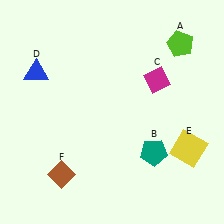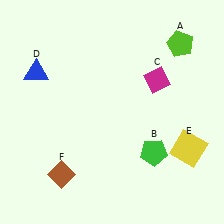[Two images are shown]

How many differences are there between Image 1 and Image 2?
There is 1 difference between the two images.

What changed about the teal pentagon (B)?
In Image 1, B is teal. In Image 2, it changed to green.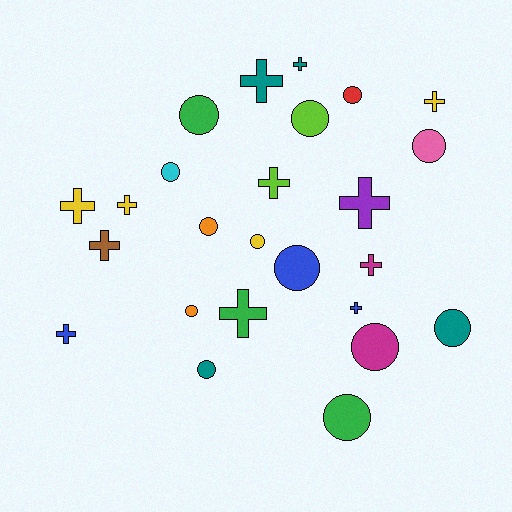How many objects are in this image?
There are 25 objects.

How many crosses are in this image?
There are 12 crosses.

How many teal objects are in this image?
There are 4 teal objects.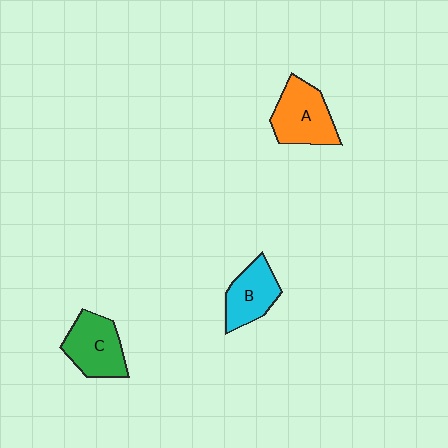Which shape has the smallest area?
Shape B (cyan).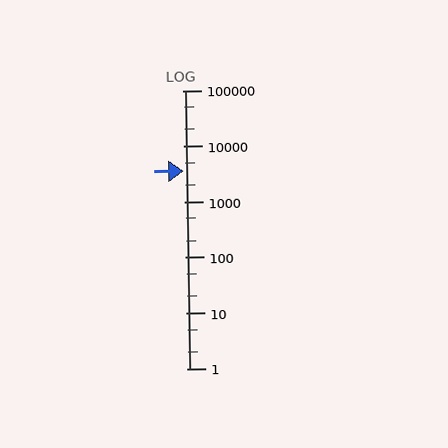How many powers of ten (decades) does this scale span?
The scale spans 5 decades, from 1 to 100000.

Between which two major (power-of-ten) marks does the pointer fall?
The pointer is between 1000 and 10000.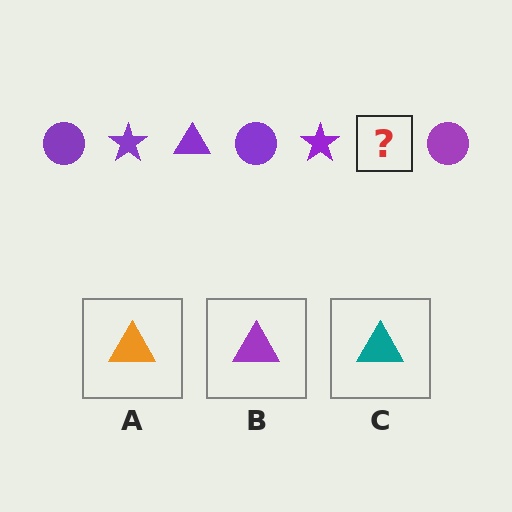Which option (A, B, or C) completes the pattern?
B.